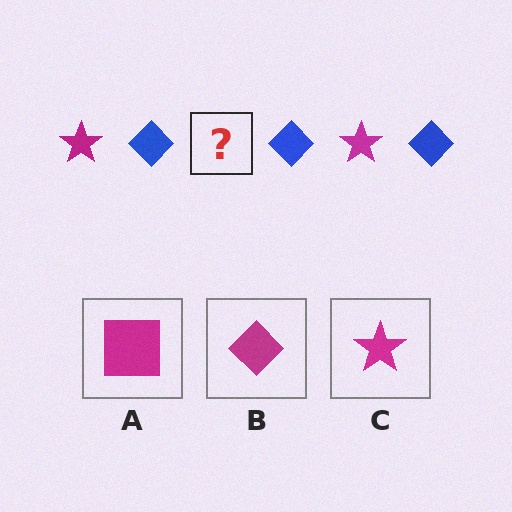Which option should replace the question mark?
Option C.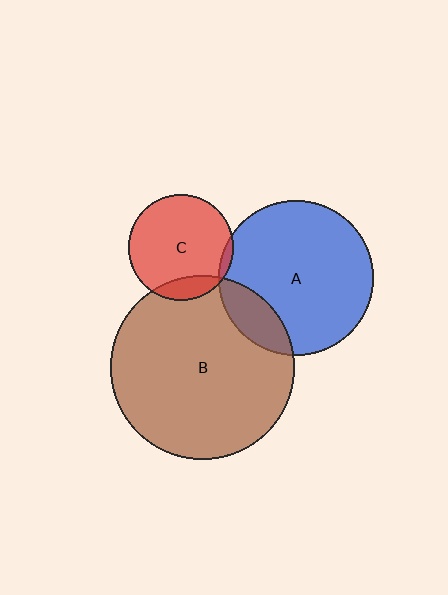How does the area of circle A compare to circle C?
Approximately 2.2 times.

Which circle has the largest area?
Circle B (brown).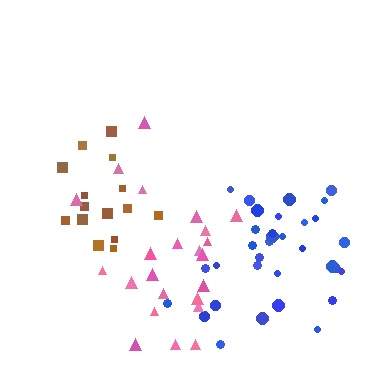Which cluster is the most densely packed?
Blue.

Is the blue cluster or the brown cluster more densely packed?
Blue.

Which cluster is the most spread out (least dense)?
Pink.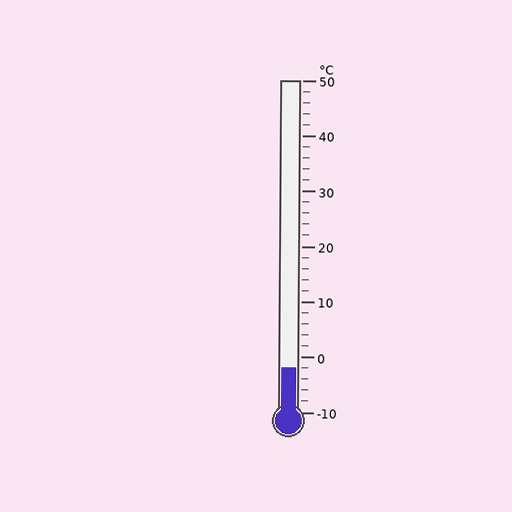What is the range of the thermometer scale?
The thermometer scale ranges from -10°C to 50°C.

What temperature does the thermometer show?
The thermometer shows approximately -2°C.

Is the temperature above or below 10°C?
The temperature is below 10°C.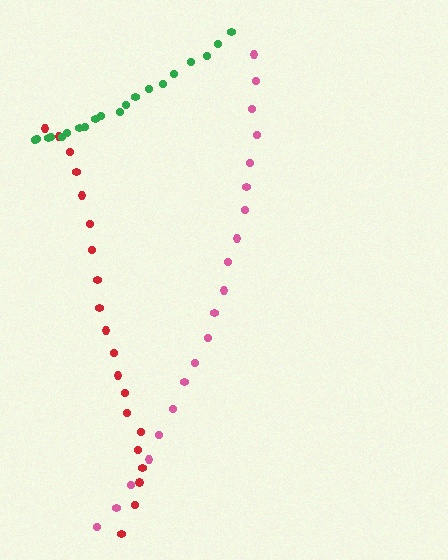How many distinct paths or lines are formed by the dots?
There are 3 distinct paths.